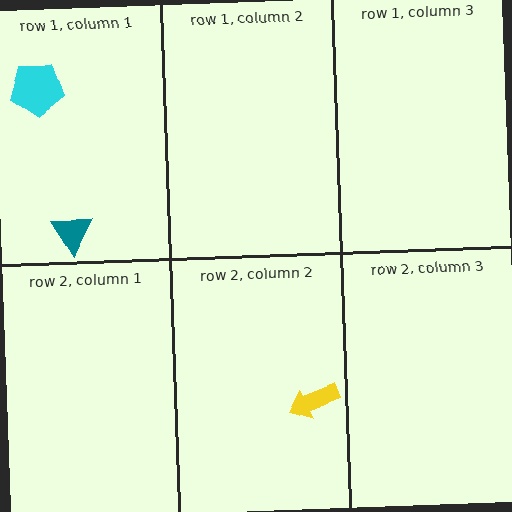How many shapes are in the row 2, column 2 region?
1.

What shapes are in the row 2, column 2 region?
The yellow arrow.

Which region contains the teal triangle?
The row 1, column 1 region.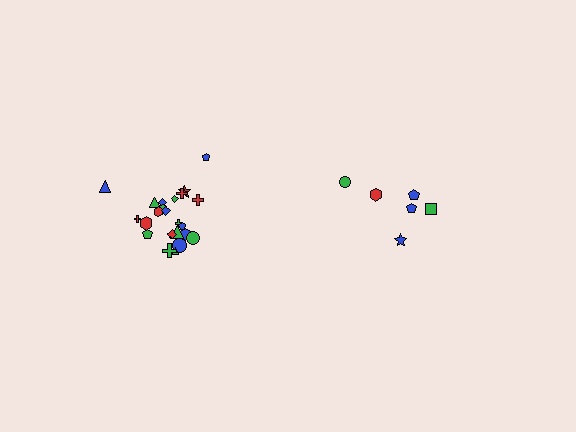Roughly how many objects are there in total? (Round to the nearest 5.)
Roughly 30 objects in total.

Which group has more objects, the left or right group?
The left group.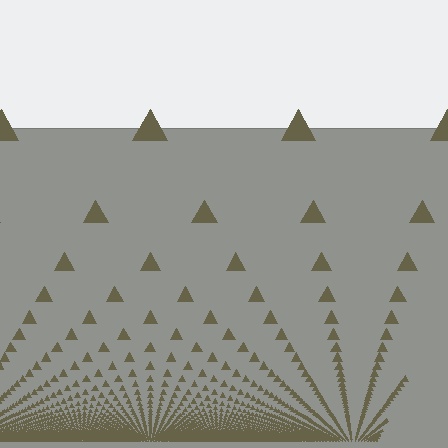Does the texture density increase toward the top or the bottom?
Density increases toward the bottom.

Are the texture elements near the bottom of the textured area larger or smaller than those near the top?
Smaller. The gradient is inverted — elements near the bottom are smaller and denser.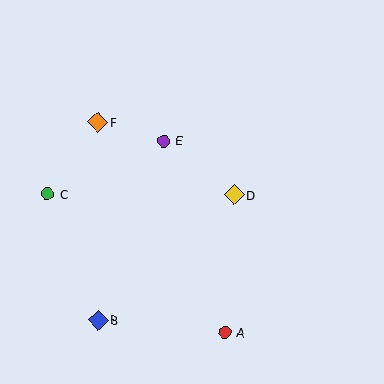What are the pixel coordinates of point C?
Point C is at (47, 194).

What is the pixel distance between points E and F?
The distance between E and F is 68 pixels.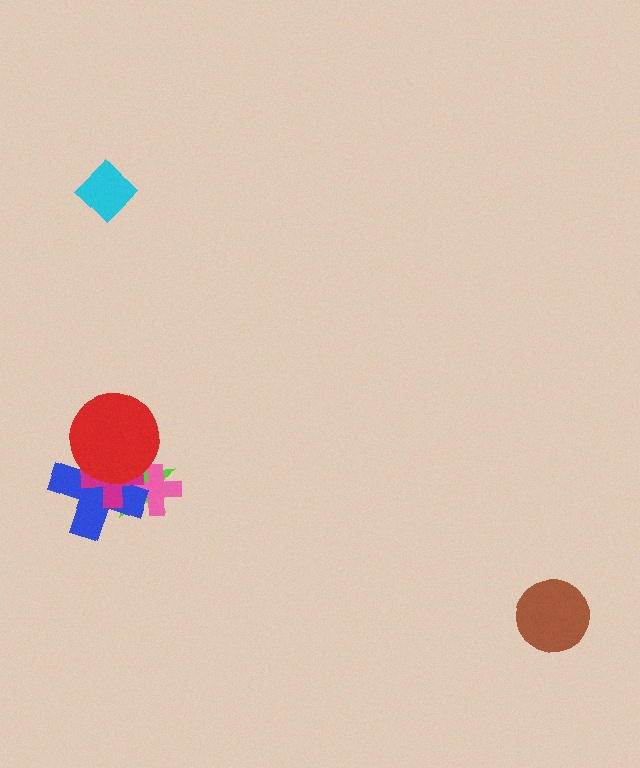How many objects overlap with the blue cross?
4 objects overlap with the blue cross.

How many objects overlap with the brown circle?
0 objects overlap with the brown circle.